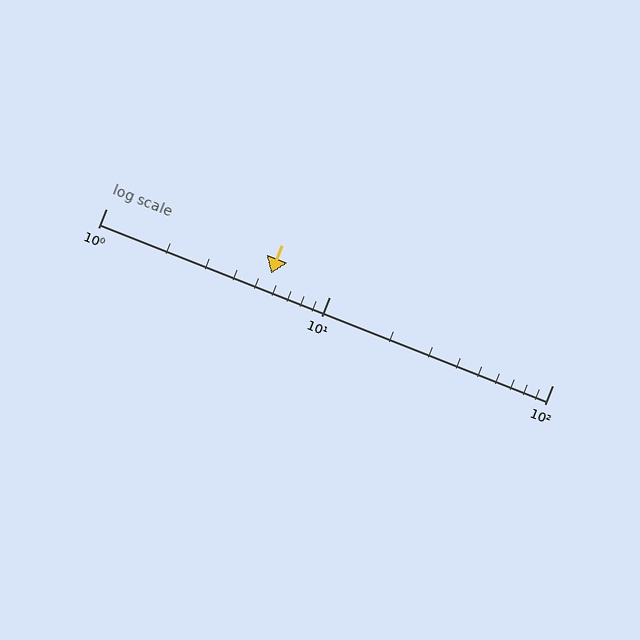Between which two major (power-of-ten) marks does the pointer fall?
The pointer is between 1 and 10.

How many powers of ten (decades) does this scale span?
The scale spans 2 decades, from 1 to 100.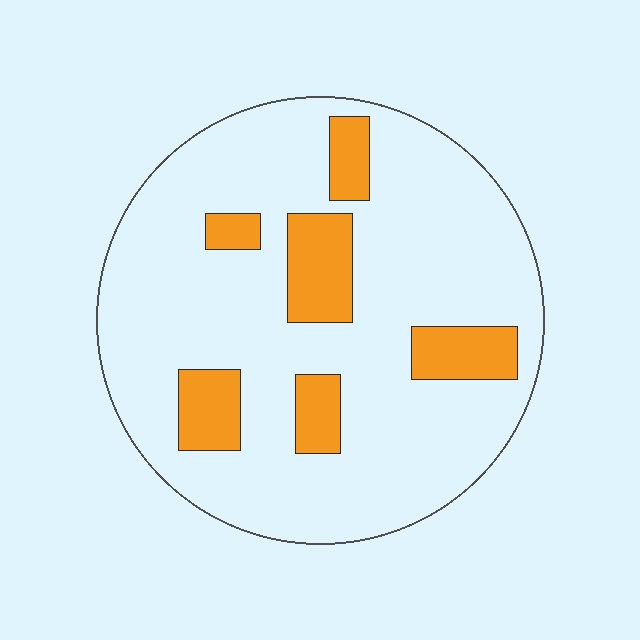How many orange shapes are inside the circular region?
6.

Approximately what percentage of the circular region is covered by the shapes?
Approximately 15%.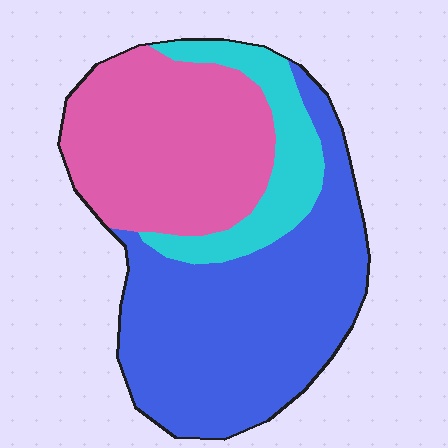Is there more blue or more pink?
Blue.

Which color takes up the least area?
Cyan, at roughly 15%.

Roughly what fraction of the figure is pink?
Pink takes up between a quarter and a half of the figure.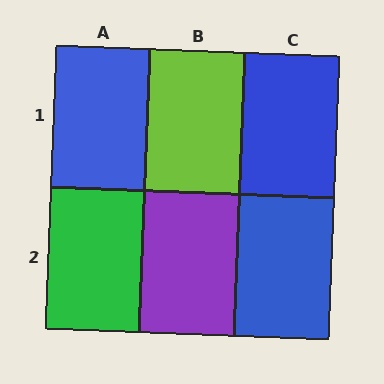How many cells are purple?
1 cell is purple.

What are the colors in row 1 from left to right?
Blue, lime, blue.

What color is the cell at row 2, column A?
Green.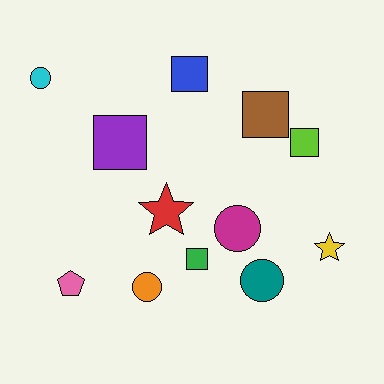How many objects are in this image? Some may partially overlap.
There are 12 objects.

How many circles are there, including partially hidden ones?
There are 4 circles.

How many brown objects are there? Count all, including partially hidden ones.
There is 1 brown object.